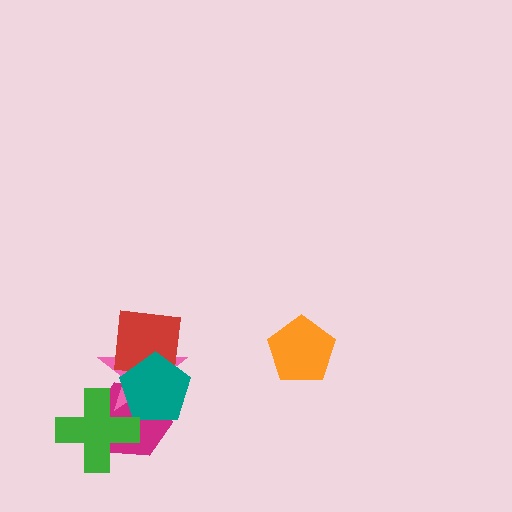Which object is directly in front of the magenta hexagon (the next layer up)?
The pink star is directly in front of the magenta hexagon.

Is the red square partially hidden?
Yes, it is partially covered by another shape.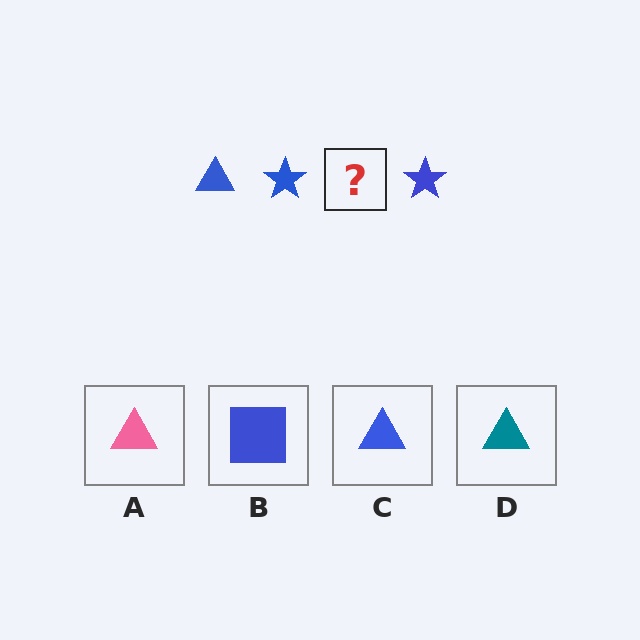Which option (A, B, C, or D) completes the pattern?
C.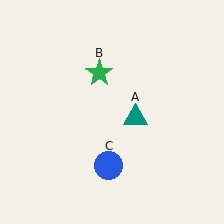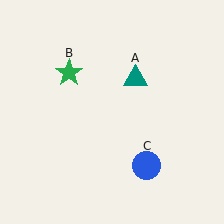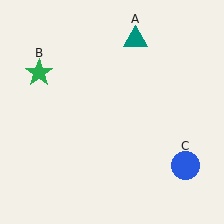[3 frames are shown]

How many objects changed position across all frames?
3 objects changed position: teal triangle (object A), green star (object B), blue circle (object C).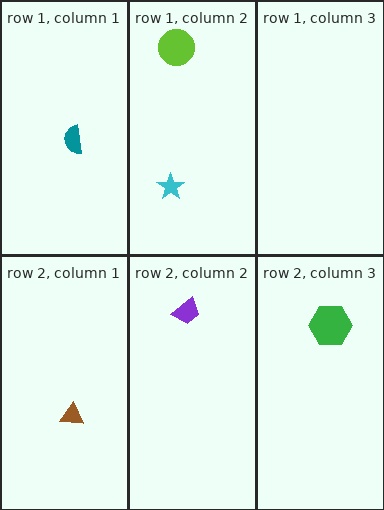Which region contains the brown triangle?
The row 2, column 1 region.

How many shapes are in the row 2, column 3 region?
1.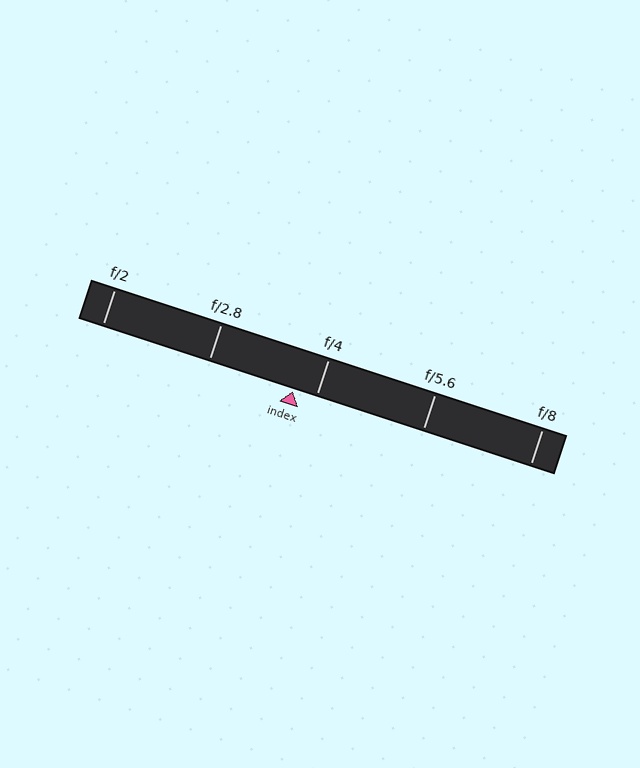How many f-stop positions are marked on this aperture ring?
There are 5 f-stop positions marked.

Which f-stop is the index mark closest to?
The index mark is closest to f/4.